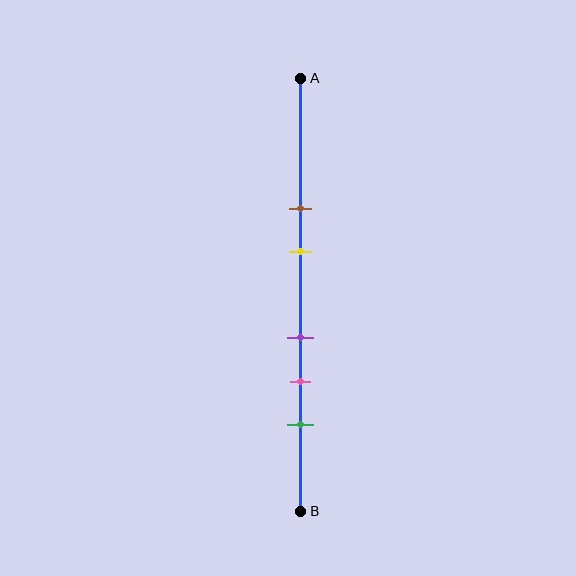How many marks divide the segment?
There are 5 marks dividing the segment.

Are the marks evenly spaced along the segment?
No, the marks are not evenly spaced.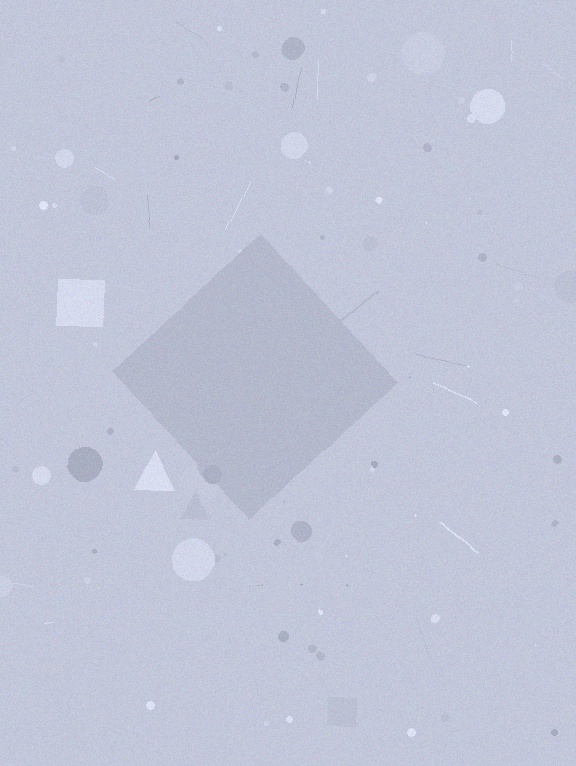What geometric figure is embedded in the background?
A diamond is embedded in the background.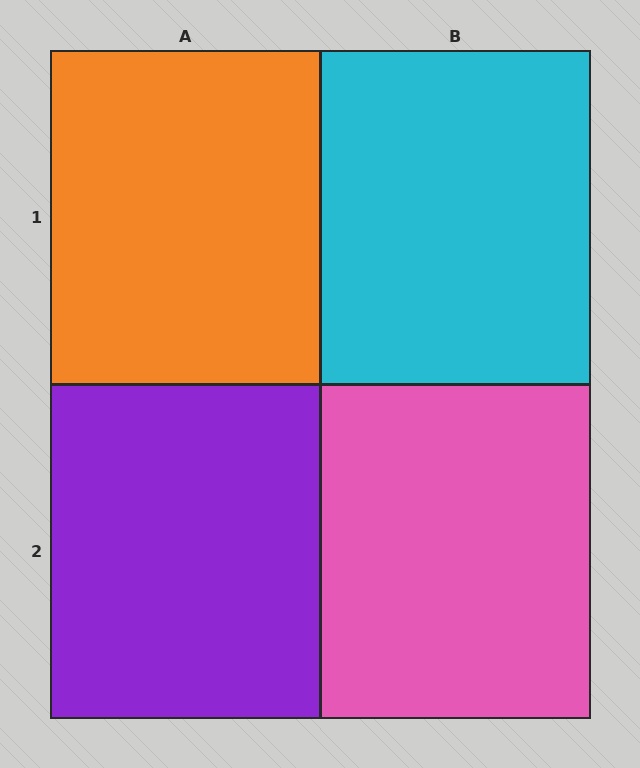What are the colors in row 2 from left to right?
Purple, pink.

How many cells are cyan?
1 cell is cyan.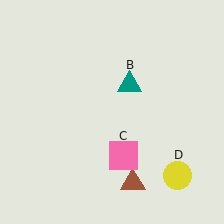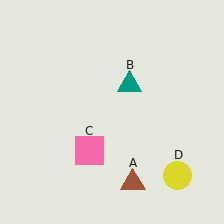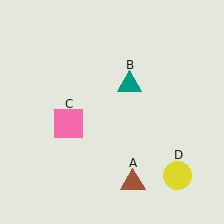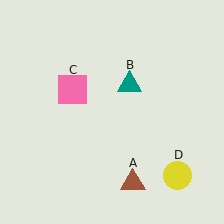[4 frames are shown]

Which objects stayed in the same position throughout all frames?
Brown triangle (object A) and teal triangle (object B) and yellow circle (object D) remained stationary.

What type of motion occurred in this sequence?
The pink square (object C) rotated clockwise around the center of the scene.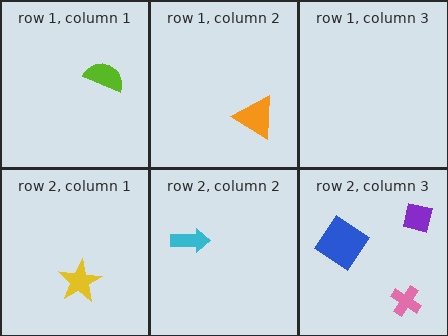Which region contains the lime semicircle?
The row 1, column 1 region.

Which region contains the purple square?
The row 2, column 3 region.